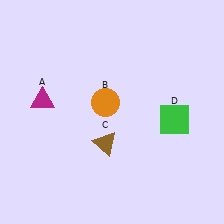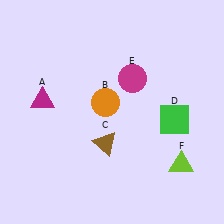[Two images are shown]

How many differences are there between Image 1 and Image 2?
There are 2 differences between the two images.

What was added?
A magenta circle (E), a lime triangle (F) were added in Image 2.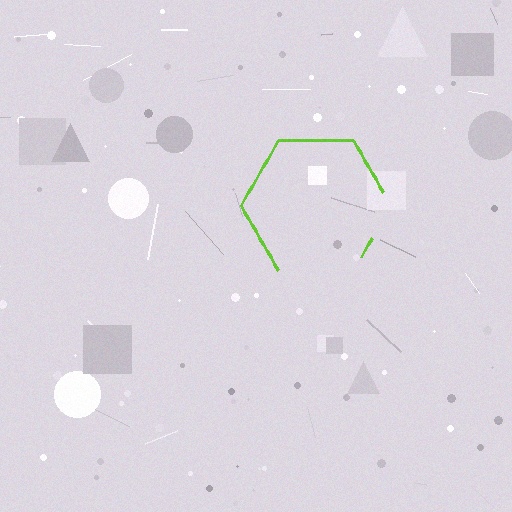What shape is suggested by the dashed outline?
The dashed outline suggests a hexagon.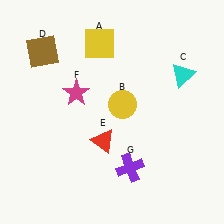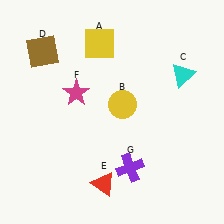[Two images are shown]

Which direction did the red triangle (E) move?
The red triangle (E) moved down.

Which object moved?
The red triangle (E) moved down.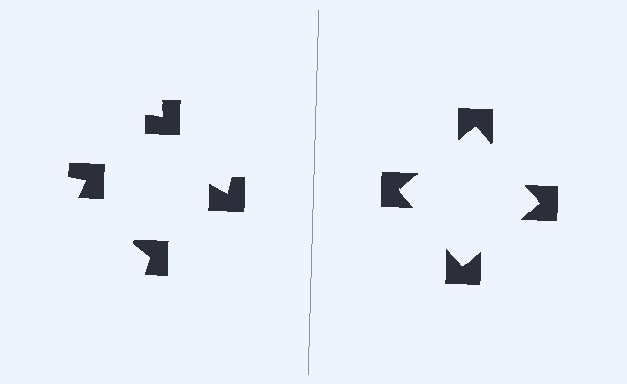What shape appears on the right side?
An illusory square.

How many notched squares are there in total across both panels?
8 — 4 on each side.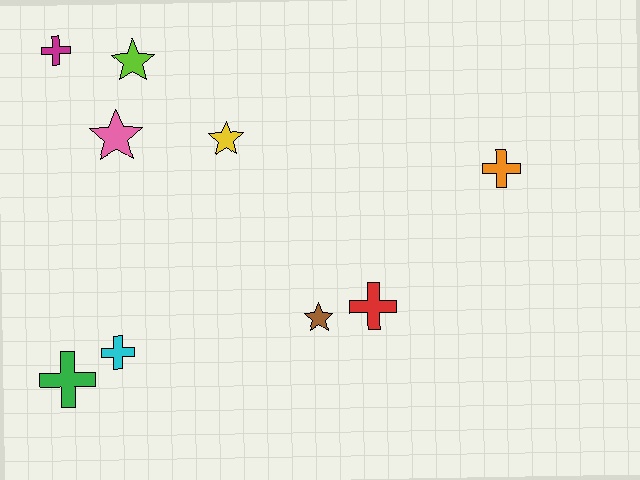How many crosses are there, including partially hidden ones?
There are 5 crosses.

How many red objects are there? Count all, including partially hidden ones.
There is 1 red object.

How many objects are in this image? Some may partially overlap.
There are 9 objects.